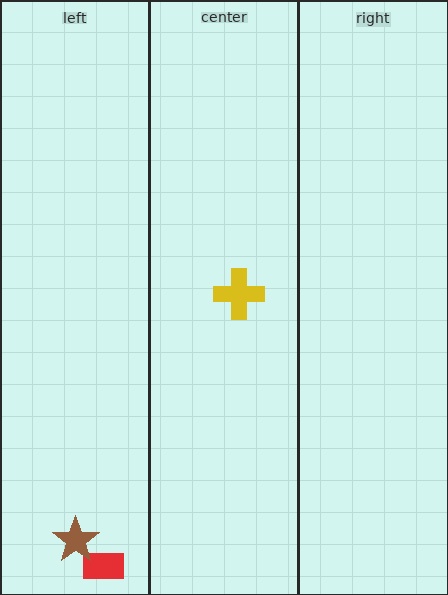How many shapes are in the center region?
1.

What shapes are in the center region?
The yellow cross.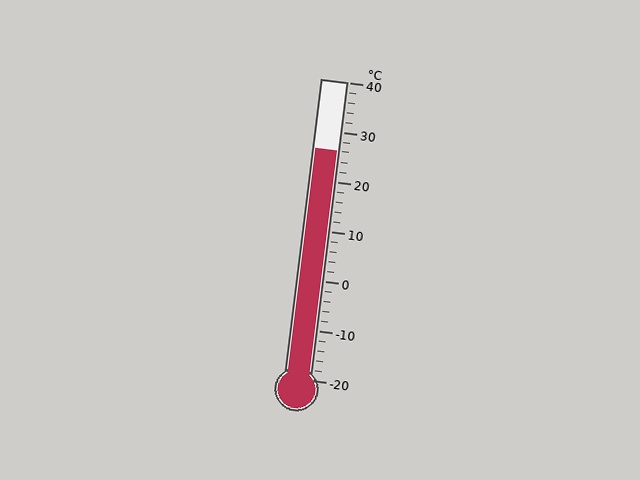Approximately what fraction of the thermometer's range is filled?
The thermometer is filled to approximately 75% of its range.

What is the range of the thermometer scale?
The thermometer scale ranges from -20°C to 40°C.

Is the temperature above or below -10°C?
The temperature is above -10°C.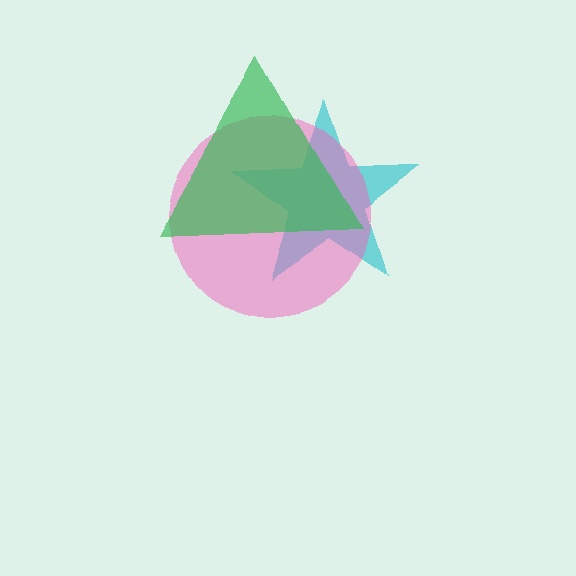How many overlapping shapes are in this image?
There are 3 overlapping shapes in the image.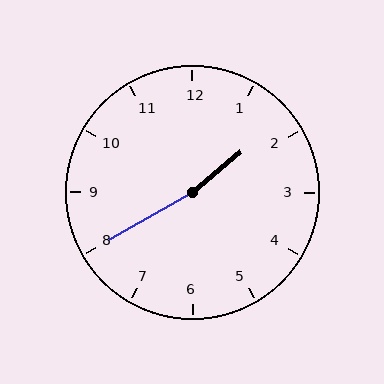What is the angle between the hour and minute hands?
Approximately 170 degrees.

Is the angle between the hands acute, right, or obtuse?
It is obtuse.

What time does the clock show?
1:40.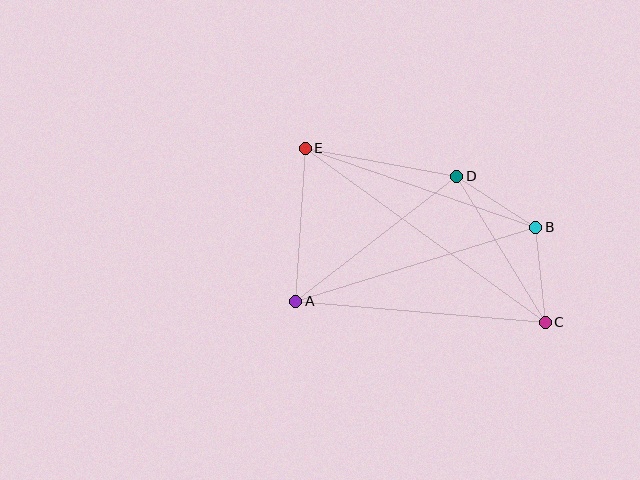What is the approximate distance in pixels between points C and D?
The distance between C and D is approximately 171 pixels.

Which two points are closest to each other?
Points B and D are closest to each other.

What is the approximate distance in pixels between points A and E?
The distance between A and E is approximately 153 pixels.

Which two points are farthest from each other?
Points C and E are farthest from each other.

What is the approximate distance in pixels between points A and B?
The distance between A and B is approximately 251 pixels.